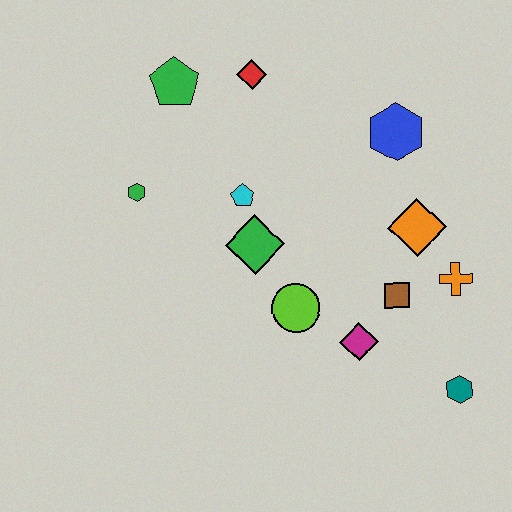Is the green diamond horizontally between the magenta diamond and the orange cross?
No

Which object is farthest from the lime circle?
The green pentagon is farthest from the lime circle.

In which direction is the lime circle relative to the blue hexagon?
The lime circle is below the blue hexagon.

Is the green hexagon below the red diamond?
Yes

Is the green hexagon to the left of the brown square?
Yes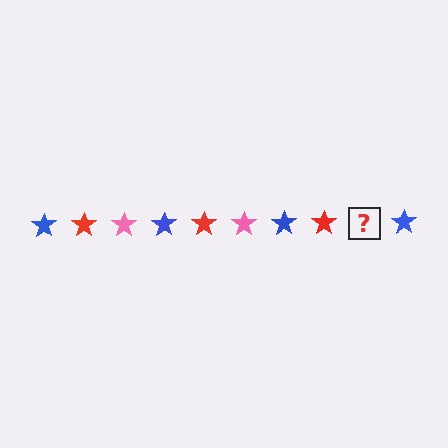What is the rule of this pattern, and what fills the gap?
The rule is that the pattern cycles through blue, red, pink stars. The gap should be filled with a pink star.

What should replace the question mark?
The question mark should be replaced with a pink star.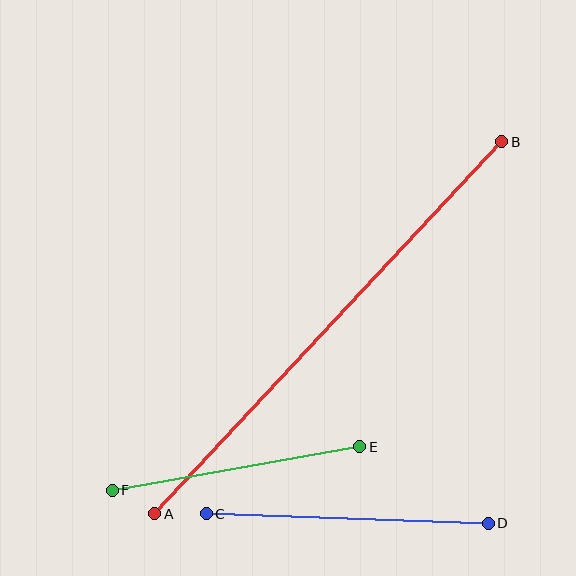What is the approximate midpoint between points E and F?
The midpoint is at approximately (236, 468) pixels.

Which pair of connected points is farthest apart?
Points A and B are farthest apart.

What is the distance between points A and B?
The distance is approximately 509 pixels.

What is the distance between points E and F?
The distance is approximately 251 pixels.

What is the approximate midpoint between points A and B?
The midpoint is at approximately (328, 328) pixels.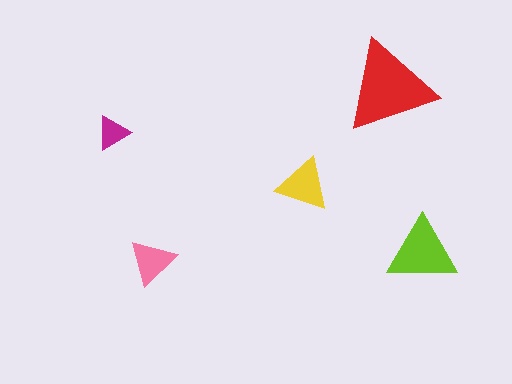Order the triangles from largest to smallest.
the red one, the lime one, the yellow one, the pink one, the magenta one.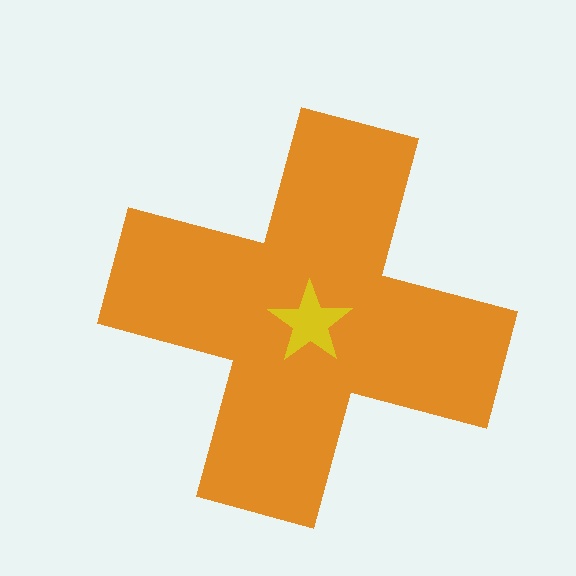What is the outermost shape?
The orange cross.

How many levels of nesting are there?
2.